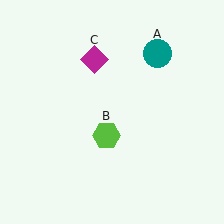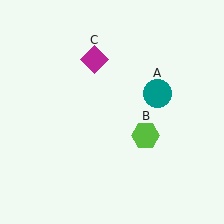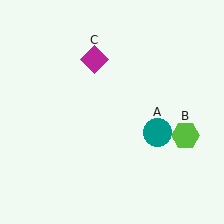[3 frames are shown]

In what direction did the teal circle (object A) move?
The teal circle (object A) moved down.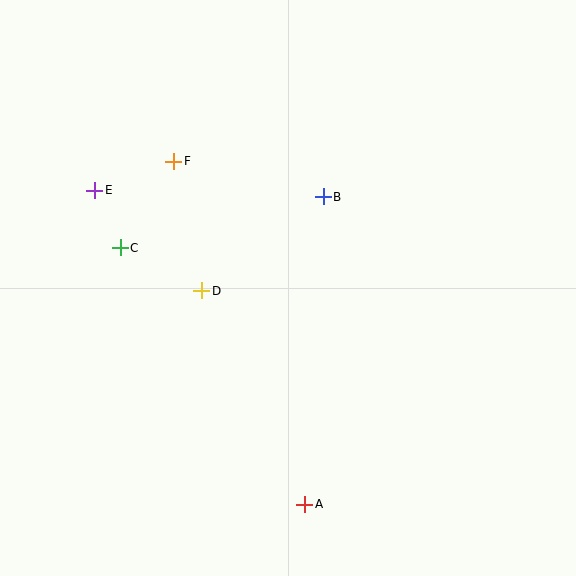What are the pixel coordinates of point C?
Point C is at (120, 248).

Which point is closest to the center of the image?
Point D at (202, 291) is closest to the center.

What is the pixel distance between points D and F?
The distance between D and F is 133 pixels.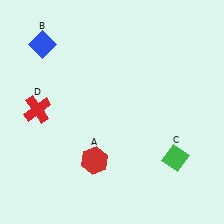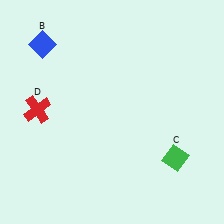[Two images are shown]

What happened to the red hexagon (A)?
The red hexagon (A) was removed in Image 2. It was in the bottom-left area of Image 1.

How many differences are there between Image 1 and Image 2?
There is 1 difference between the two images.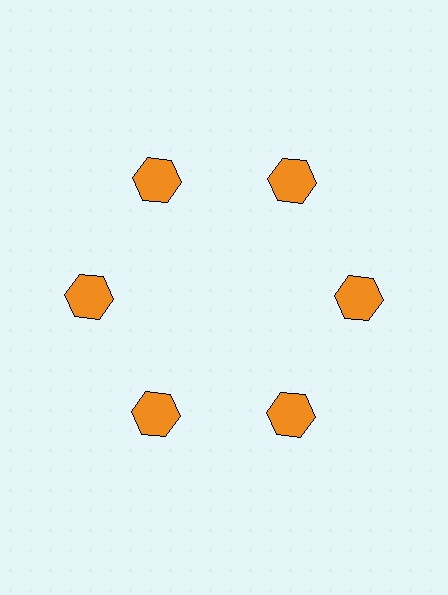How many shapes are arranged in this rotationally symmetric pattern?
There are 6 shapes, arranged in 6 groups of 1.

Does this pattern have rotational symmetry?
Yes, this pattern has 6-fold rotational symmetry. It looks the same after rotating 60 degrees around the center.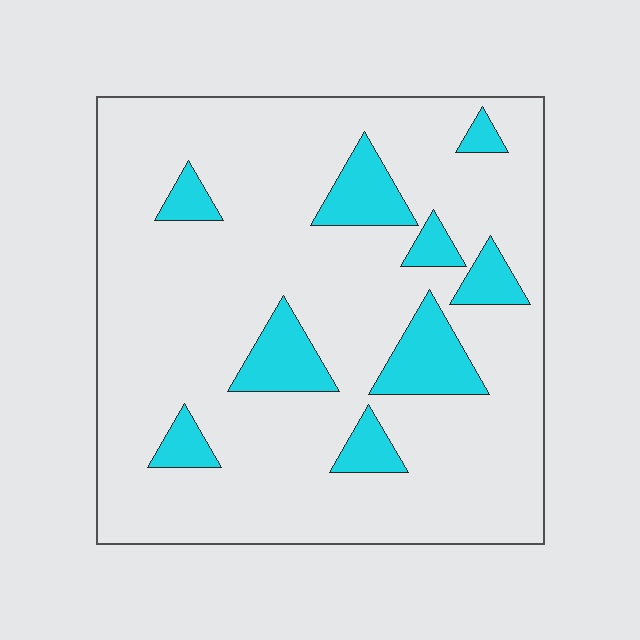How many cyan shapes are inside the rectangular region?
9.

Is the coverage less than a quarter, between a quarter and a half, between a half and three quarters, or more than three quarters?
Less than a quarter.